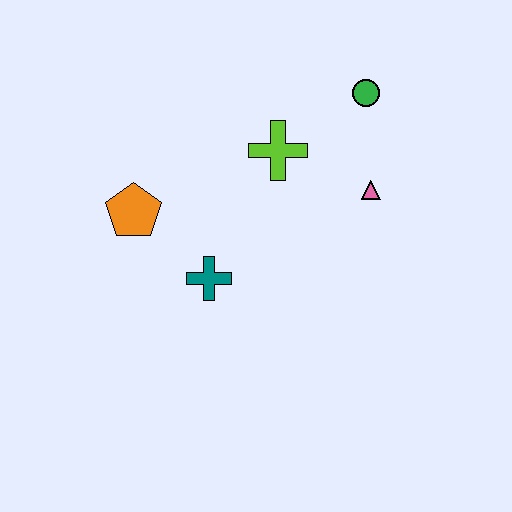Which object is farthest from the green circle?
The orange pentagon is farthest from the green circle.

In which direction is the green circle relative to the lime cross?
The green circle is to the right of the lime cross.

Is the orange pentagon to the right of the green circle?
No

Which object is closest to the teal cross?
The orange pentagon is closest to the teal cross.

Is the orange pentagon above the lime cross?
No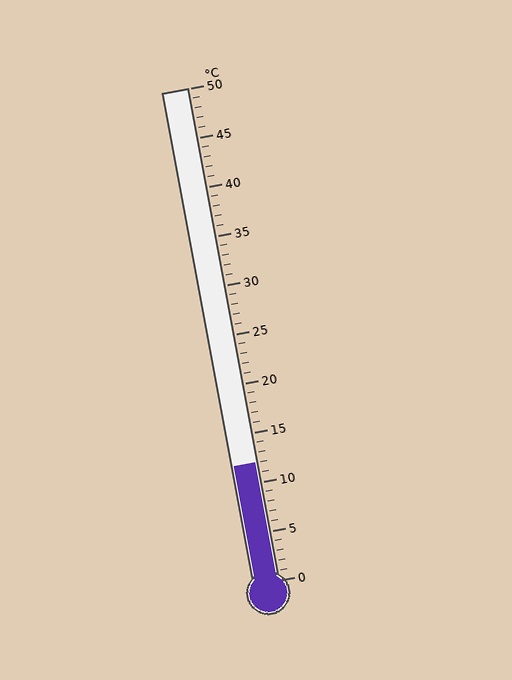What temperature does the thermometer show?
The thermometer shows approximately 12°C.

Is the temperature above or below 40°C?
The temperature is below 40°C.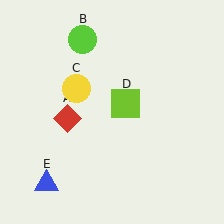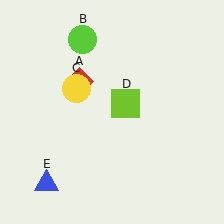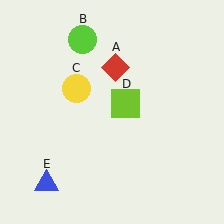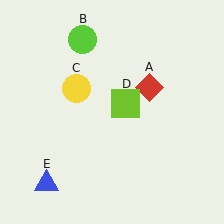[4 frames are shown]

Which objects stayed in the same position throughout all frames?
Lime circle (object B) and yellow circle (object C) and lime square (object D) and blue triangle (object E) remained stationary.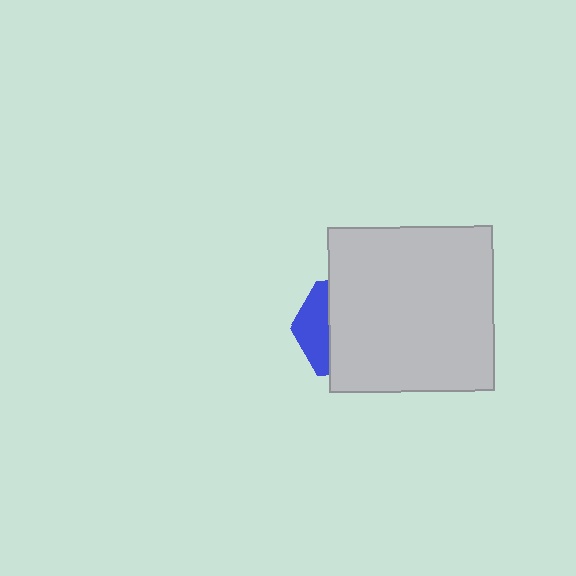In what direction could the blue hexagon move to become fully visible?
The blue hexagon could move left. That would shift it out from behind the light gray square entirely.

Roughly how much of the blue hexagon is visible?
A small part of it is visible (roughly 31%).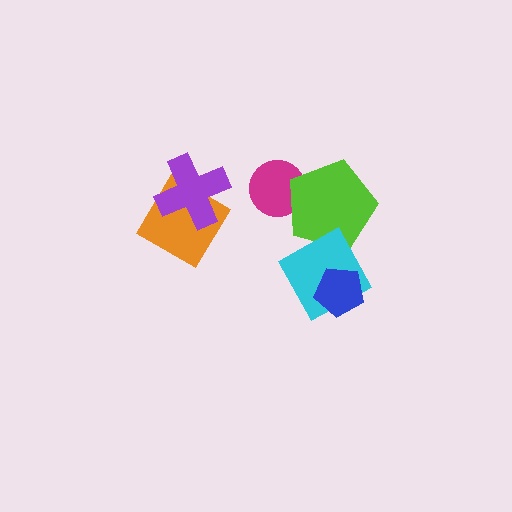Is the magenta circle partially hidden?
Yes, it is partially covered by another shape.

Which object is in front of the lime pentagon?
The cyan diamond is in front of the lime pentagon.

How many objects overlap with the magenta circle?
1 object overlaps with the magenta circle.